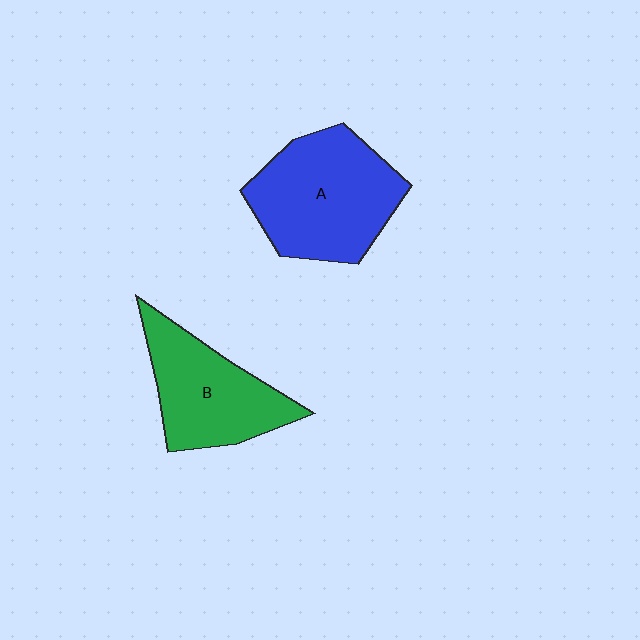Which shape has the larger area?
Shape A (blue).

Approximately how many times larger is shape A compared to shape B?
Approximately 1.2 times.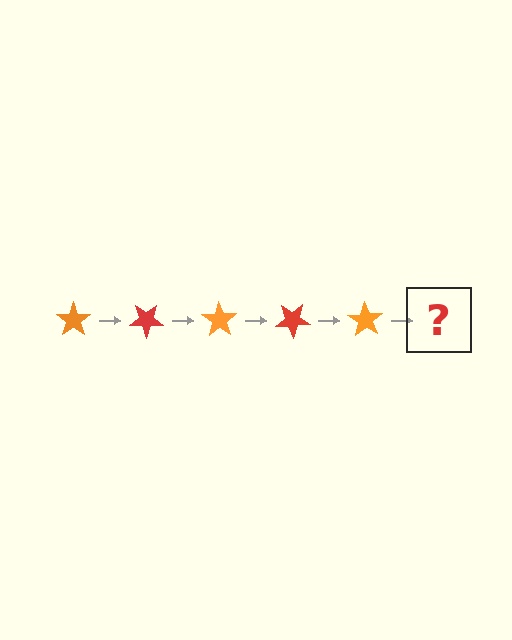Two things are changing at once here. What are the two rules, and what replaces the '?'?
The two rules are that it rotates 35 degrees each step and the color cycles through orange and red. The '?' should be a red star, rotated 175 degrees from the start.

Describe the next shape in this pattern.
It should be a red star, rotated 175 degrees from the start.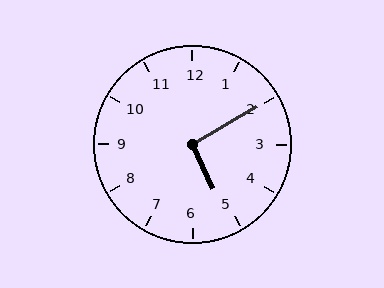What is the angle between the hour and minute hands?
Approximately 95 degrees.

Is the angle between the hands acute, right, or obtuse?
It is right.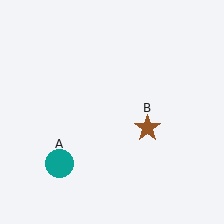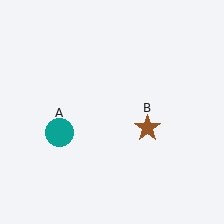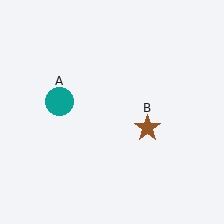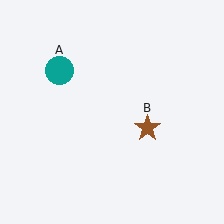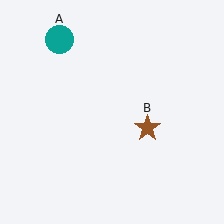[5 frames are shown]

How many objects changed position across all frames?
1 object changed position: teal circle (object A).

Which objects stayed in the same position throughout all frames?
Brown star (object B) remained stationary.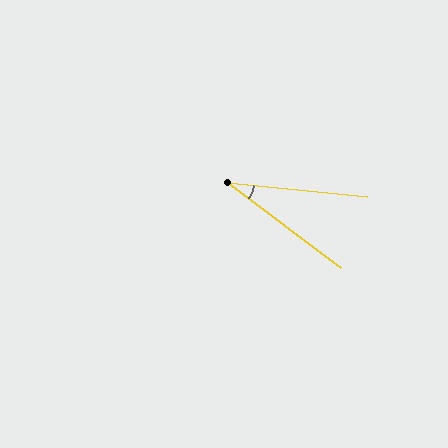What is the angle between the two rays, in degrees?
Approximately 31 degrees.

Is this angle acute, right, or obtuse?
It is acute.